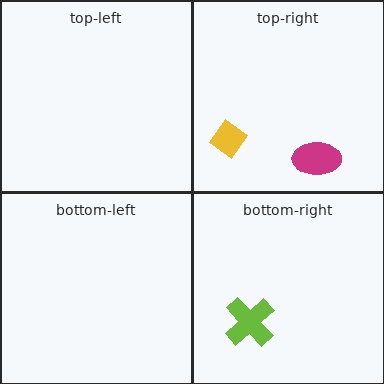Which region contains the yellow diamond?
The top-right region.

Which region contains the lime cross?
The bottom-right region.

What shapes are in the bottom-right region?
The lime cross.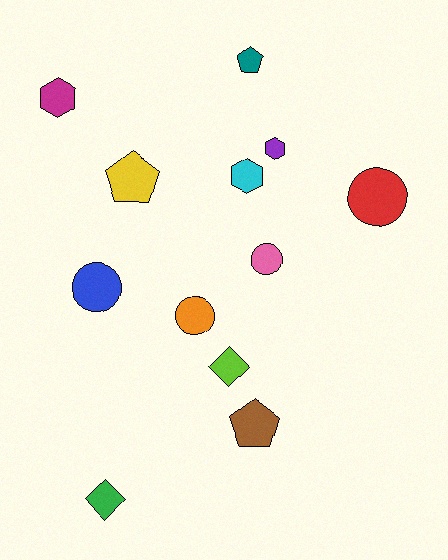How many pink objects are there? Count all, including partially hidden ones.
There is 1 pink object.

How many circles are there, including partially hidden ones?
There are 4 circles.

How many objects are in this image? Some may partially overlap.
There are 12 objects.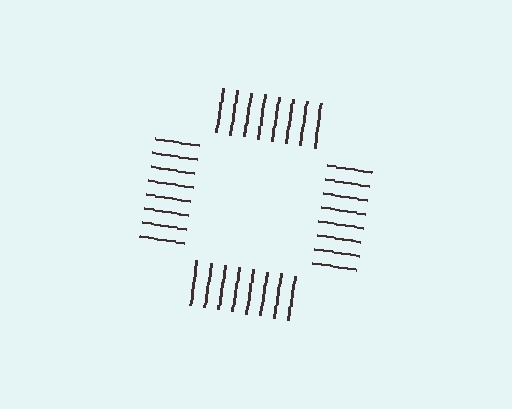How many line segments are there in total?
32 — 8 along each of the 4 edges.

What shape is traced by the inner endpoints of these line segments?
An illusory square — the line segments terminate on its edges but no continuous stroke is drawn.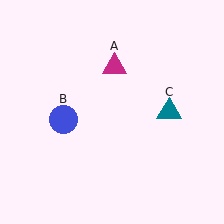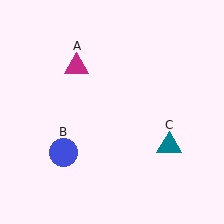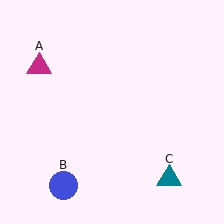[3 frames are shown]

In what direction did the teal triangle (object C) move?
The teal triangle (object C) moved down.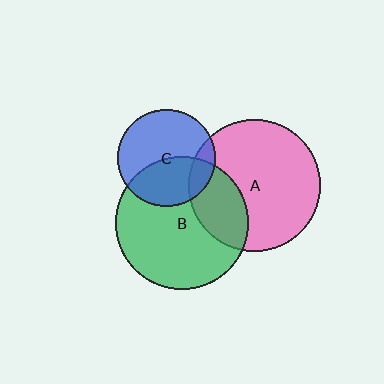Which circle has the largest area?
Circle B (green).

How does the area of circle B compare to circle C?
Approximately 1.9 times.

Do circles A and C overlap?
Yes.